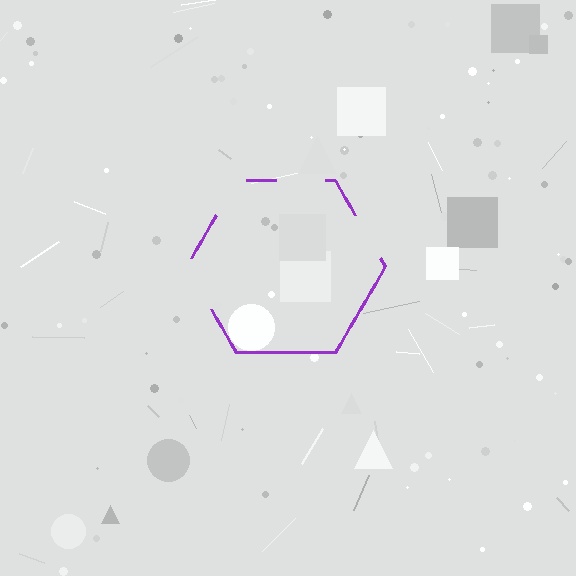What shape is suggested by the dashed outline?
The dashed outline suggests a hexagon.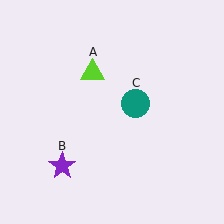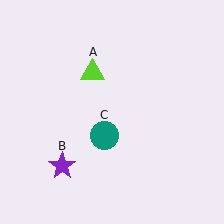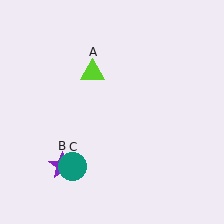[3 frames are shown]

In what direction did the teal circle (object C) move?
The teal circle (object C) moved down and to the left.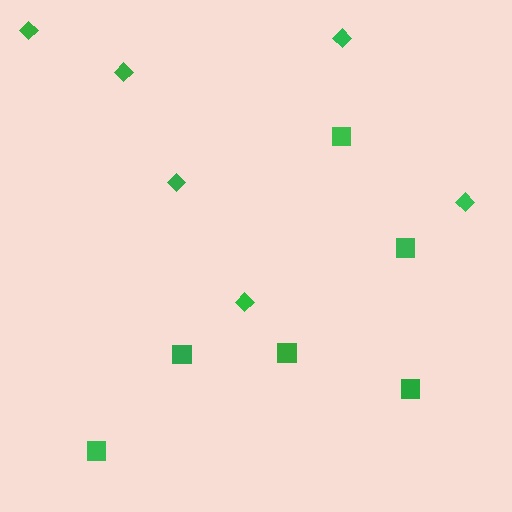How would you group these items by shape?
There are 2 groups: one group of squares (6) and one group of diamonds (6).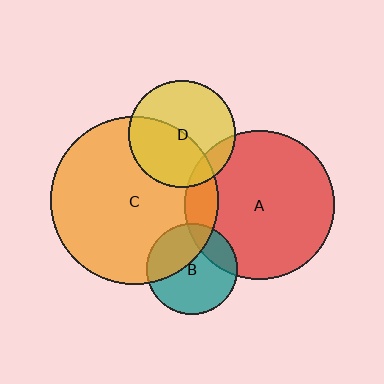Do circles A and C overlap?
Yes.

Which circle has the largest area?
Circle C (orange).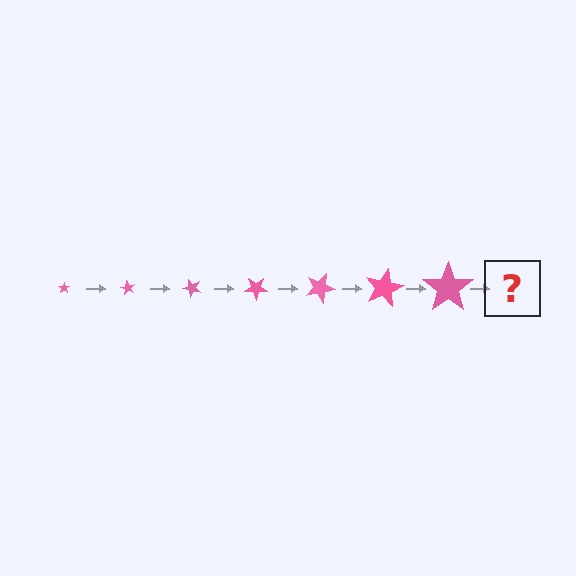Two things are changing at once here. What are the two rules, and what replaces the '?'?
The two rules are that the star grows larger each step and it rotates 60 degrees each step. The '?' should be a star, larger than the previous one and rotated 420 degrees from the start.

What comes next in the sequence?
The next element should be a star, larger than the previous one and rotated 420 degrees from the start.